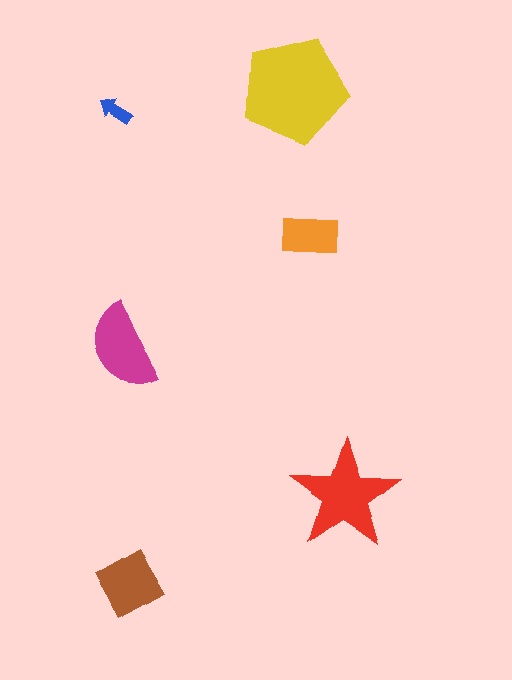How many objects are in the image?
There are 6 objects in the image.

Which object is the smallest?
The blue arrow.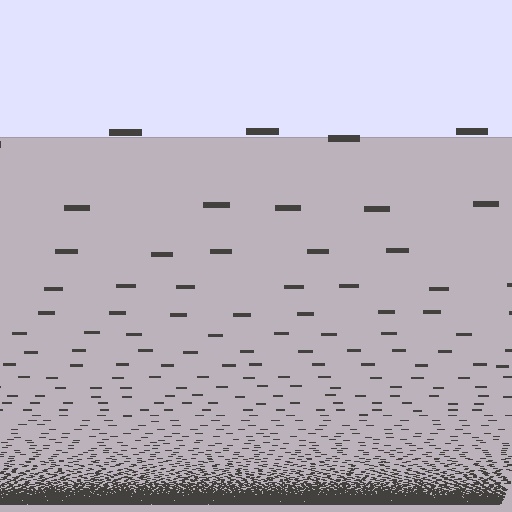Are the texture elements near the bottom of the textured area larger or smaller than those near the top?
Smaller. The gradient is inverted — elements near the bottom are smaller and denser.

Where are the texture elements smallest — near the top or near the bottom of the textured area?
Near the bottom.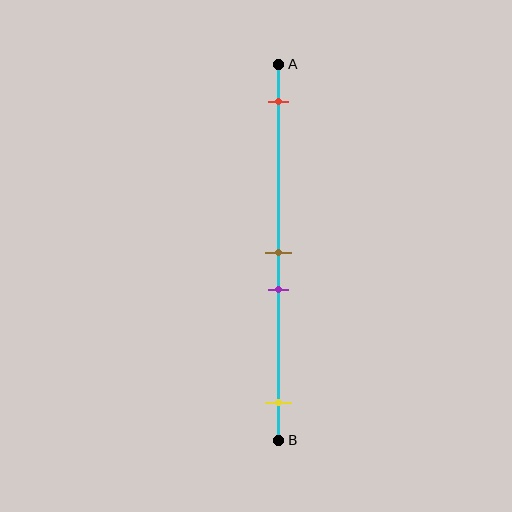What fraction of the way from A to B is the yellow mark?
The yellow mark is approximately 90% (0.9) of the way from A to B.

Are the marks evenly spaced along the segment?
No, the marks are not evenly spaced.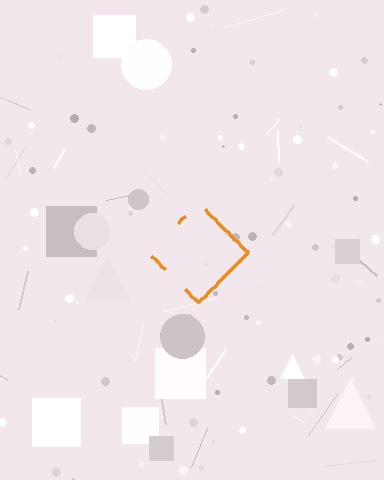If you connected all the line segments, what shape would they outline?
They would outline a diamond.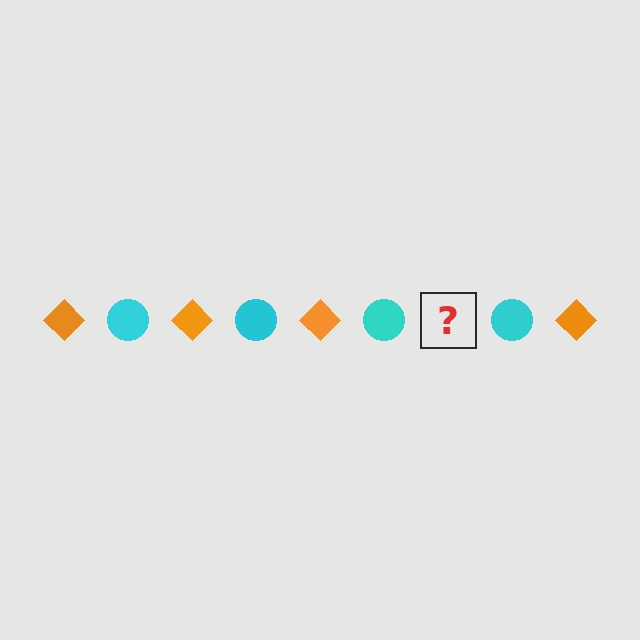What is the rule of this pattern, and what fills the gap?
The rule is that the pattern alternates between orange diamond and cyan circle. The gap should be filled with an orange diamond.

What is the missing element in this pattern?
The missing element is an orange diamond.